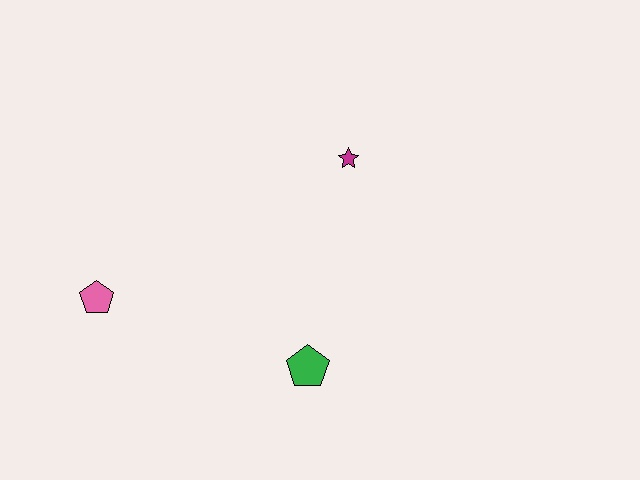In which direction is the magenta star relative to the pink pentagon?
The magenta star is to the right of the pink pentagon.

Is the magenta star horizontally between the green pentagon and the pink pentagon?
No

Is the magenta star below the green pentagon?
No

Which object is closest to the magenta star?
The green pentagon is closest to the magenta star.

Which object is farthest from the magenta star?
The pink pentagon is farthest from the magenta star.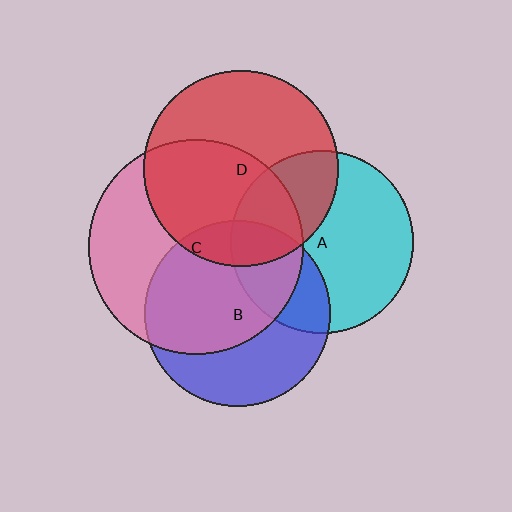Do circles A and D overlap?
Yes.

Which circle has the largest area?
Circle C (pink).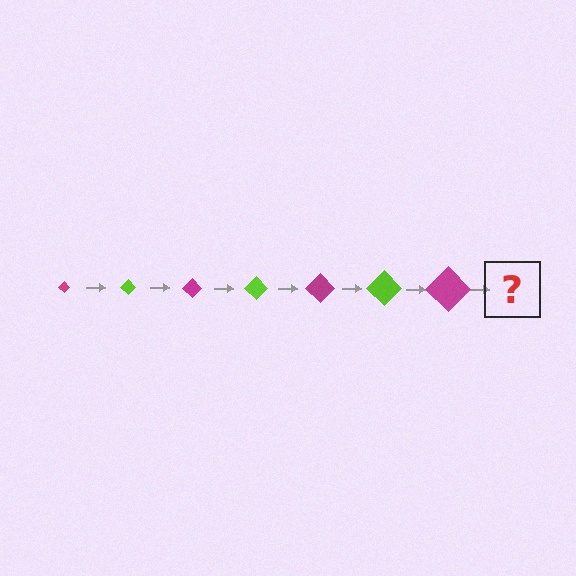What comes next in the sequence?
The next element should be a lime diamond, larger than the previous one.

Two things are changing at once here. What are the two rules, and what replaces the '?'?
The two rules are that the diamond grows larger each step and the color cycles through magenta and lime. The '?' should be a lime diamond, larger than the previous one.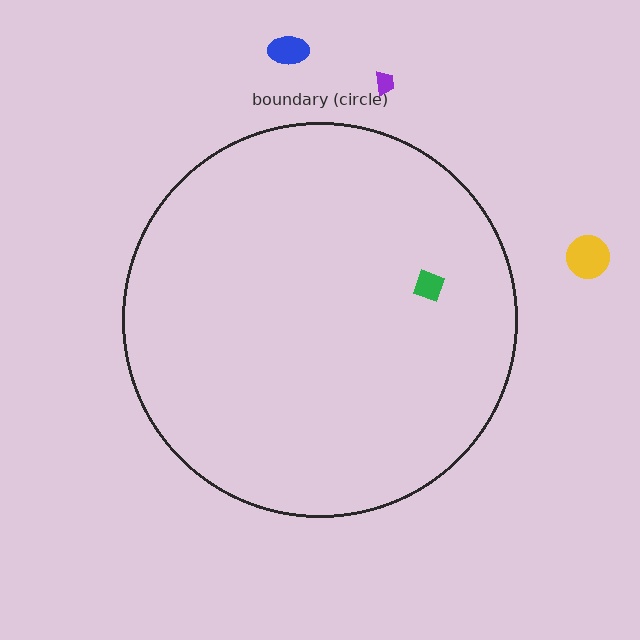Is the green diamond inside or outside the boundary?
Inside.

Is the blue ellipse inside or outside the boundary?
Outside.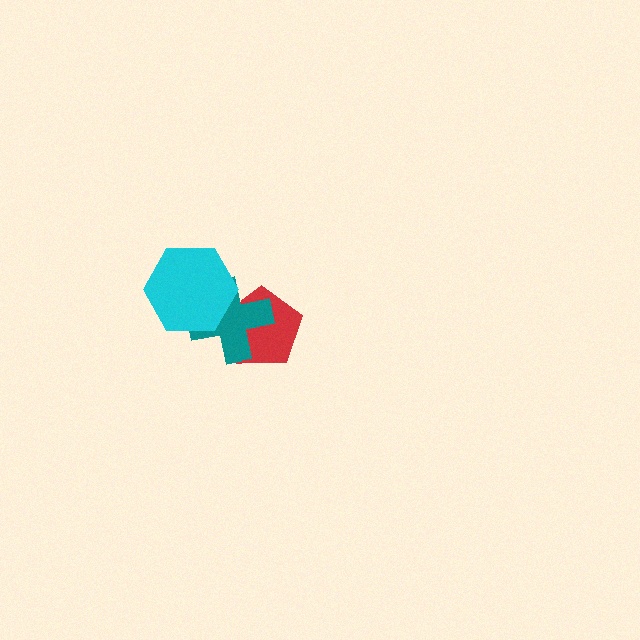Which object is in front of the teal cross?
The cyan hexagon is in front of the teal cross.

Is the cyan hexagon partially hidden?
No, no other shape covers it.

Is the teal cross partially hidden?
Yes, it is partially covered by another shape.